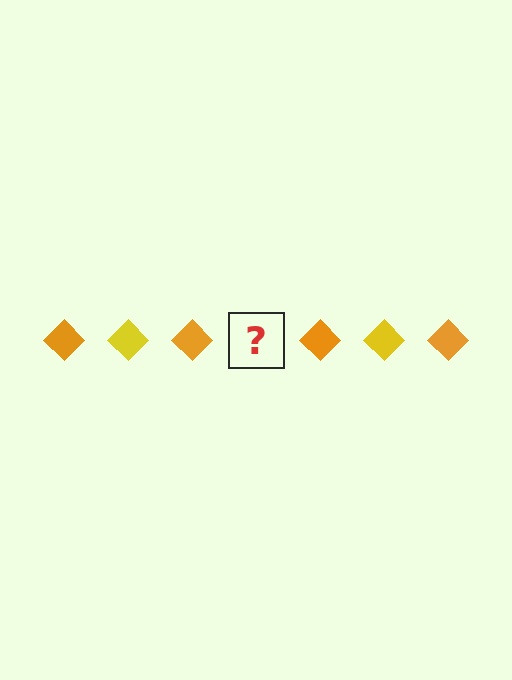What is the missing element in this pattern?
The missing element is a yellow diamond.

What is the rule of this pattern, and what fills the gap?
The rule is that the pattern cycles through orange, yellow diamonds. The gap should be filled with a yellow diamond.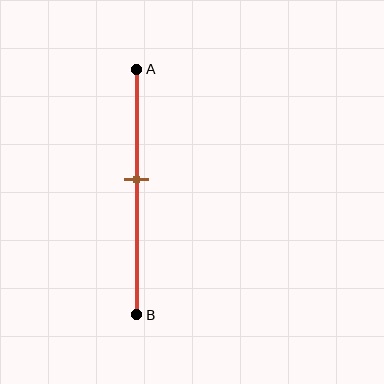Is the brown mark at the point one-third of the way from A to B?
No, the mark is at about 45% from A, not at the 33% one-third point.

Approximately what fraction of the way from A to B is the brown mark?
The brown mark is approximately 45% of the way from A to B.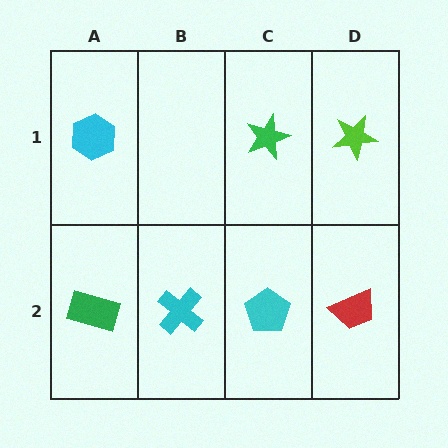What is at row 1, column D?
A lime star.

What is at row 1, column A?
A cyan hexagon.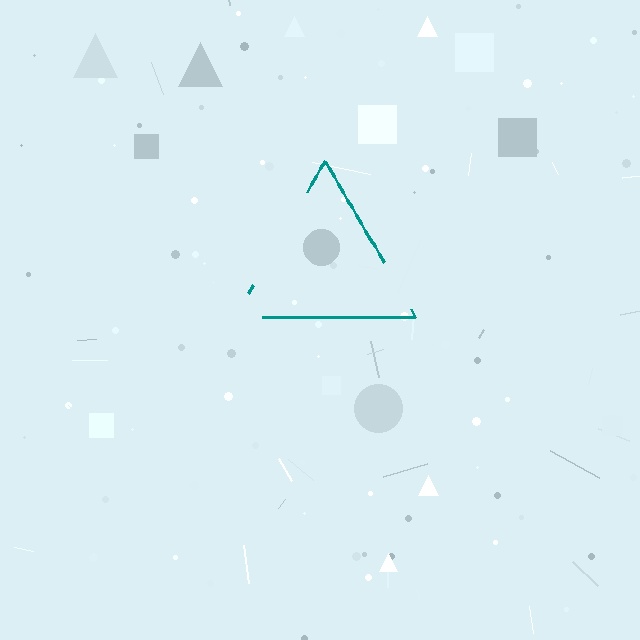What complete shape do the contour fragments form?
The contour fragments form a triangle.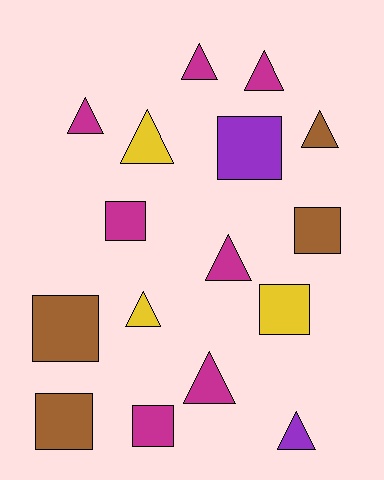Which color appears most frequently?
Magenta, with 7 objects.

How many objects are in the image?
There are 16 objects.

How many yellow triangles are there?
There are 2 yellow triangles.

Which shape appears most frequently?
Triangle, with 9 objects.